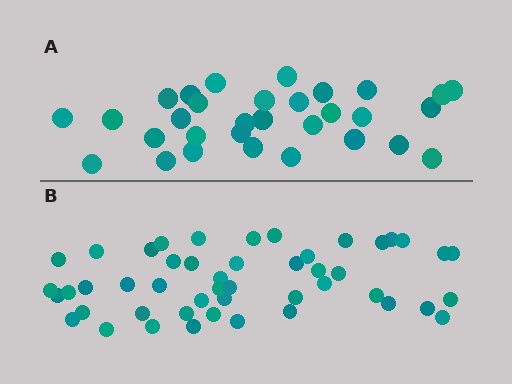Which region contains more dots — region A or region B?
Region B (the bottom region) has more dots.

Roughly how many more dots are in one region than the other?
Region B has approximately 15 more dots than region A.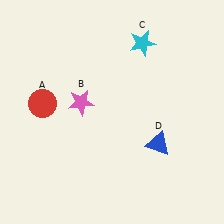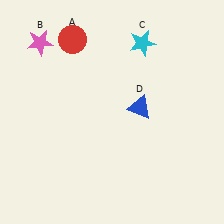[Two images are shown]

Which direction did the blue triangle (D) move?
The blue triangle (D) moved up.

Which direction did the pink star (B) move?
The pink star (B) moved up.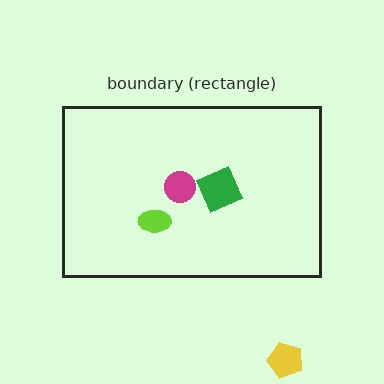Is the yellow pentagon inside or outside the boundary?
Outside.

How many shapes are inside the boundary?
3 inside, 1 outside.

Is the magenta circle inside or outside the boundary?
Inside.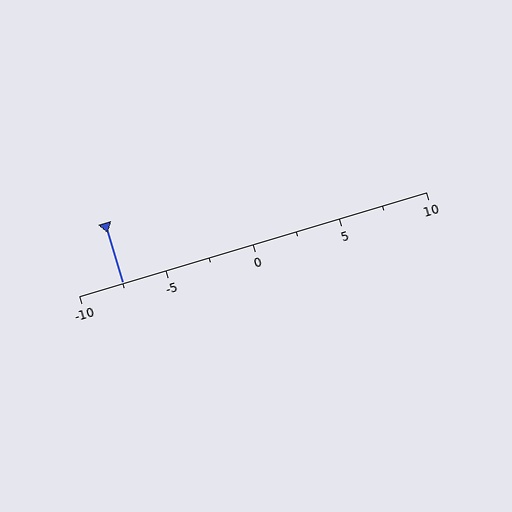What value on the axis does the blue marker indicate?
The marker indicates approximately -7.5.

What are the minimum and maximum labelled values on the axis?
The axis runs from -10 to 10.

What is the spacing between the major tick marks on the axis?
The major ticks are spaced 5 apart.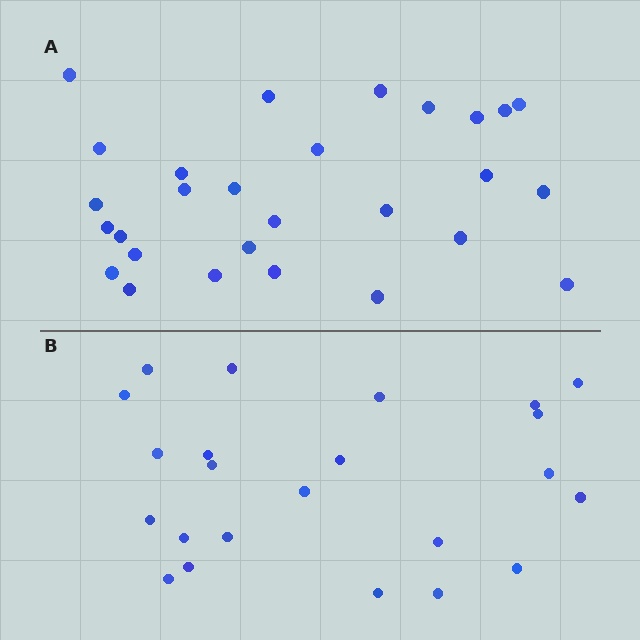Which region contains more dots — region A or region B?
Region A (the top region) has more dots.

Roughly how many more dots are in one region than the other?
Region A has about 5 more dots than region B.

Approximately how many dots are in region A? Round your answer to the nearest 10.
About 30 dots. (The exact count is 28, which rounds to 30.)